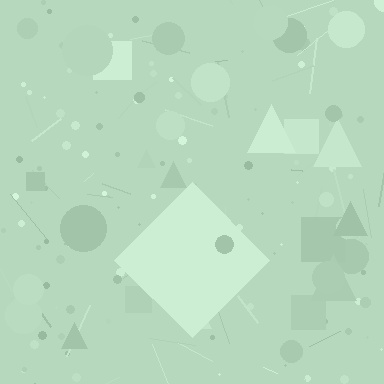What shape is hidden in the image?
A diamond is hidden in the image.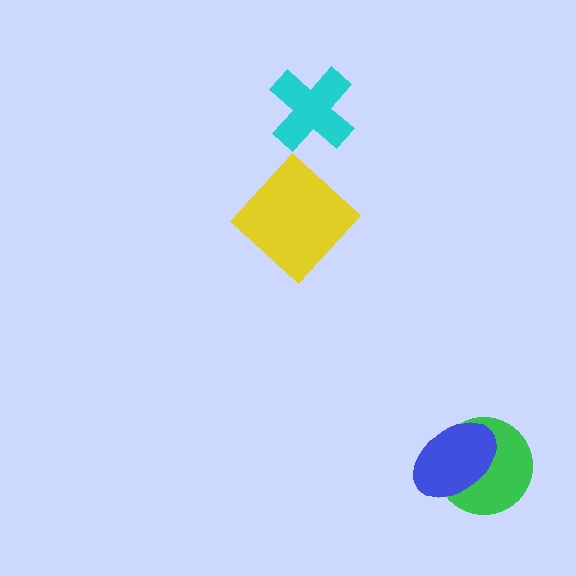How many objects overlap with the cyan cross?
0 objects overlap with the cyan cross.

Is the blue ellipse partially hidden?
No, no other shape covers it.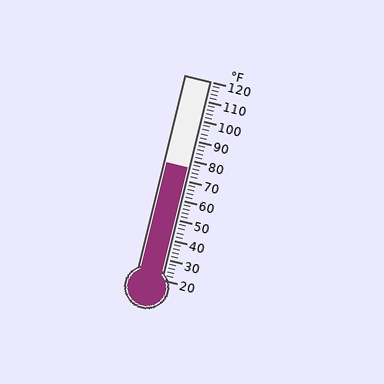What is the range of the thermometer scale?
The thermometer scale ranges from 20°F to 120°F.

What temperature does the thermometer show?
The thermometer shows approximately 76°F.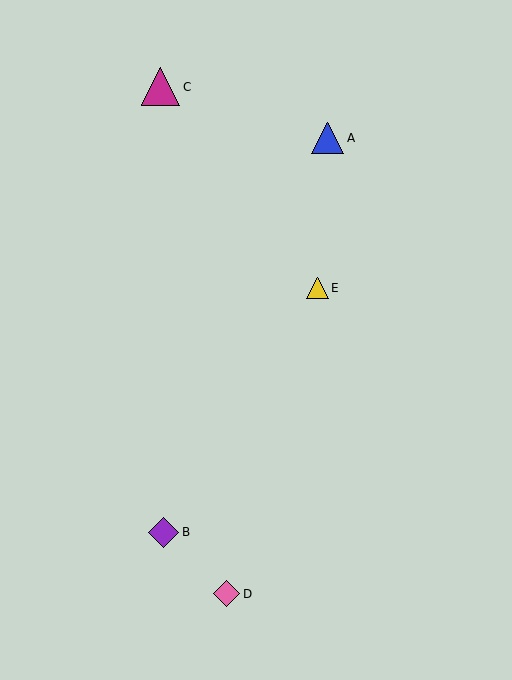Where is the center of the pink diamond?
The center of the pink diamond is at (227, 594).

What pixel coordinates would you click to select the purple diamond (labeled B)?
Click at (163, 532) to select the purple diamond B.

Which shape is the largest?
The magenta triangle (labeled C) is the largest.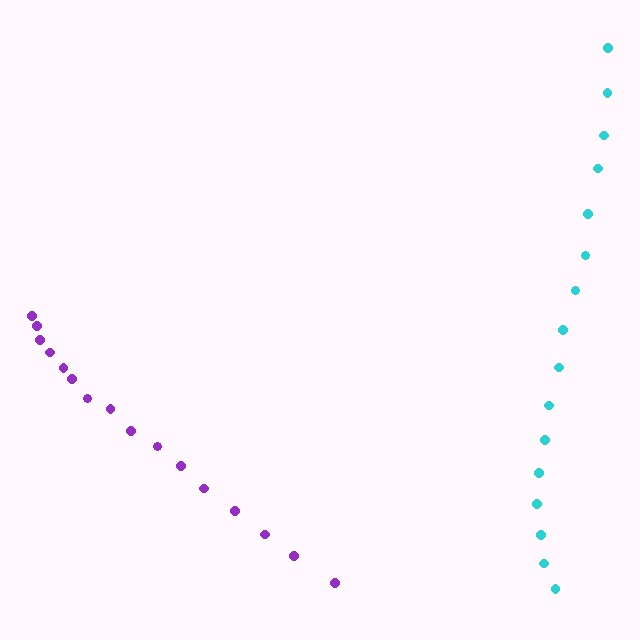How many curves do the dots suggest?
There are 2 distinct paths.